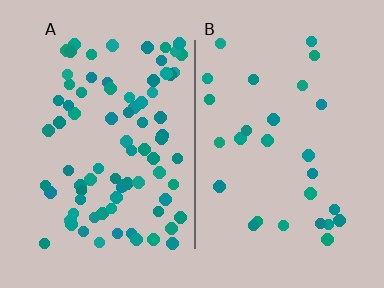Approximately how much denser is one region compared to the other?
Approximately 2.9× — region A over region B.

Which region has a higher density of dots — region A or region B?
A (the left).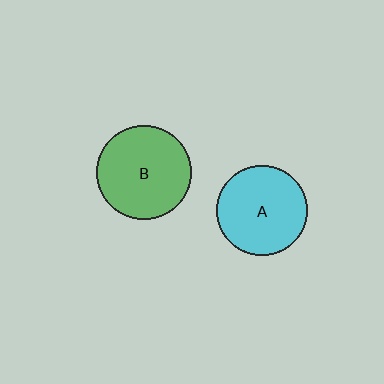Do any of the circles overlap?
No, none of the circles overlap.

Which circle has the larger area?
Circle B (green).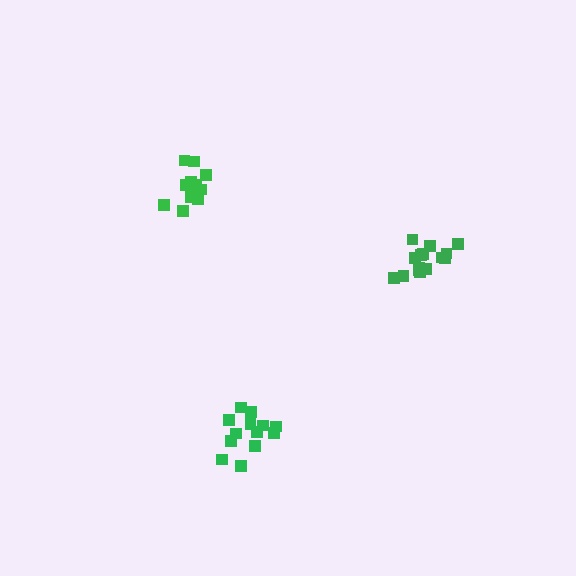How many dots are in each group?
Group 1: 13 dots, Group 2: 15 dots, Group 3: 13 dots (41 total).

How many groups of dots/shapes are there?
There are 3 groups.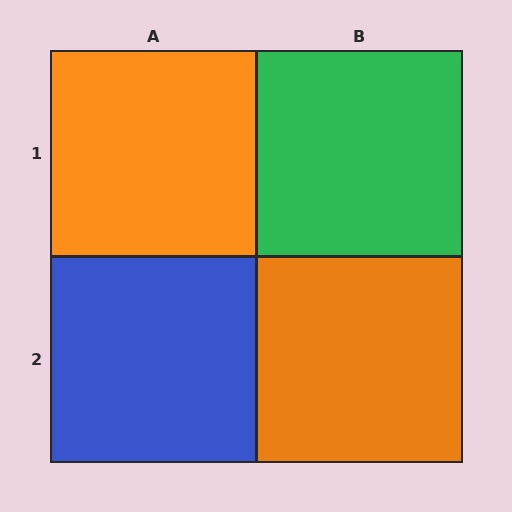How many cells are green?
1 cell is green.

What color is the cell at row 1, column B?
Green.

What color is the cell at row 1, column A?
Orange.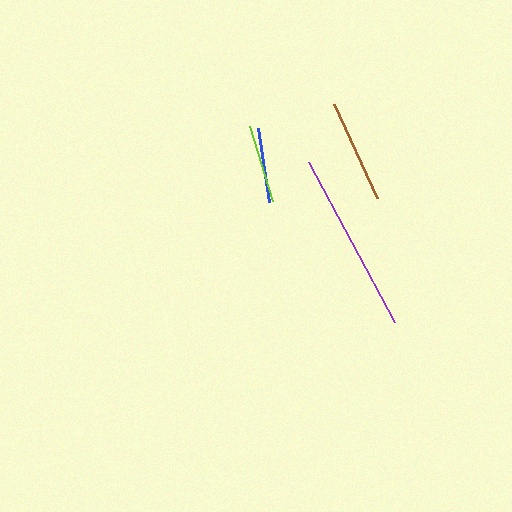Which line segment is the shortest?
The blue line is the shortest at approximately 75 pixels.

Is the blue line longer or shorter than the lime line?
The lime line is longer than the blue line.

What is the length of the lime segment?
The lime segment is approximately 78 pixels long.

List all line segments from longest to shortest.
From longest to shortest: purple, brown, lime, blue.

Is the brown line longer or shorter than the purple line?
The purple line is longer than the brown line.